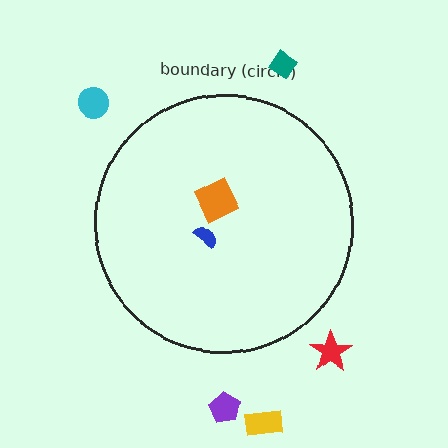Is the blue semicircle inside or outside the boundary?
Inside.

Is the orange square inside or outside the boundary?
Inside.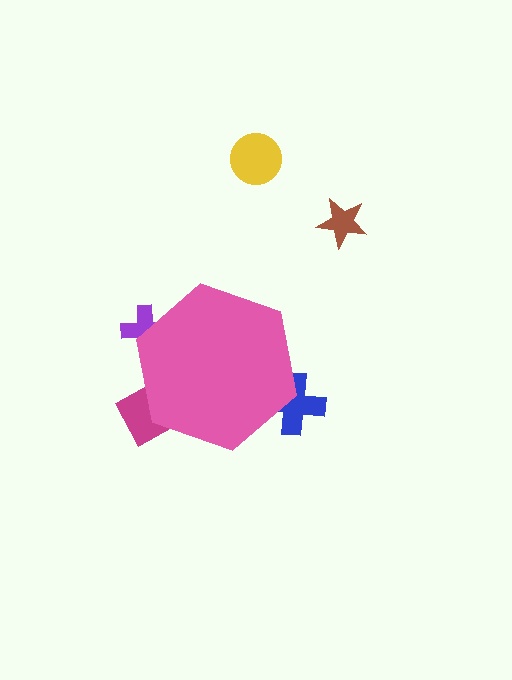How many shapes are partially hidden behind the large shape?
3 shapes are partially hidden.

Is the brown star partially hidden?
No, the brown star is fully visible.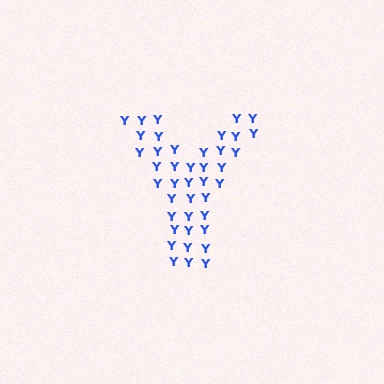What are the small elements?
The small elements are letter Y's.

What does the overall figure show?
The overall figure shows the letter Y.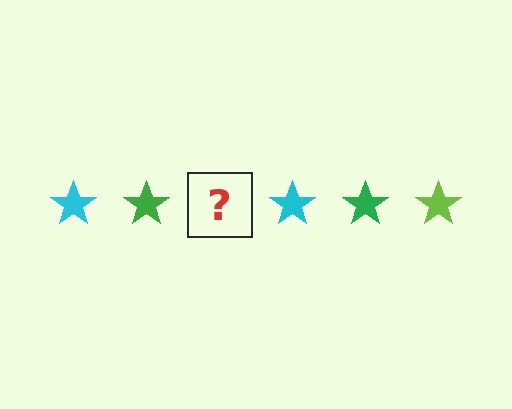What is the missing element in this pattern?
The missing element is a lime star.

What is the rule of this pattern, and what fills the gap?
The rule is that the pattern cycles through cyan, green, lime stars. The gap should be filled with a lime star.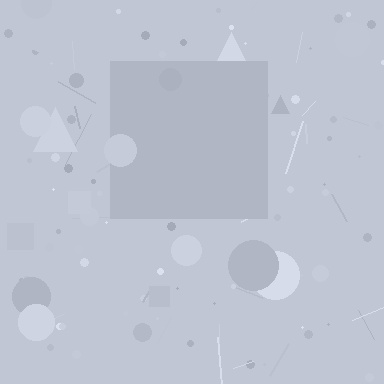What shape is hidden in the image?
A square is hidden in the image.